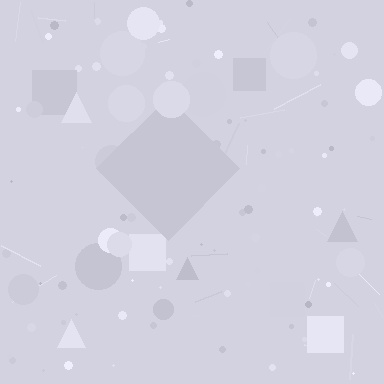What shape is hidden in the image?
A diamond is hidden in the image.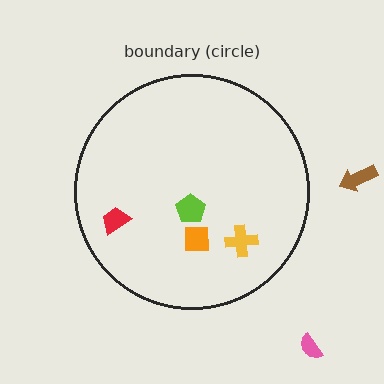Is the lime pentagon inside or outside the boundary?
Inside.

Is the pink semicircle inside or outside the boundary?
Outside.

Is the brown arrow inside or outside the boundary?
Outside.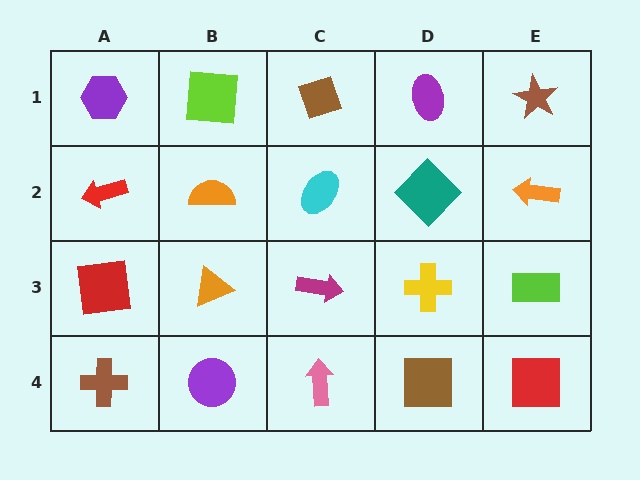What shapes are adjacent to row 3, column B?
An orange semicircle (row 2, column B), a purple circle (row 4, column B), a red square (row 3, column A), a magenta arrow (row 3, column C).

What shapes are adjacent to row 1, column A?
A red arrow (row 2, column A), a lime square (row 1, column B).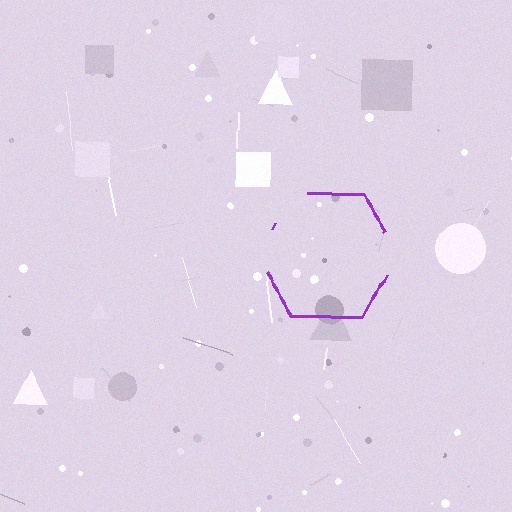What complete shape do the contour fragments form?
The contour fragments form a hexagon.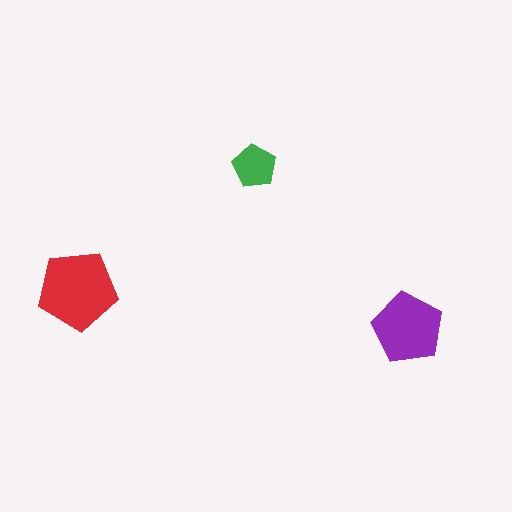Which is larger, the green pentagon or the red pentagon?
The red one.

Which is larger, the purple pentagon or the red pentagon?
The red one.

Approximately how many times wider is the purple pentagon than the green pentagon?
About 1.5 times wider.